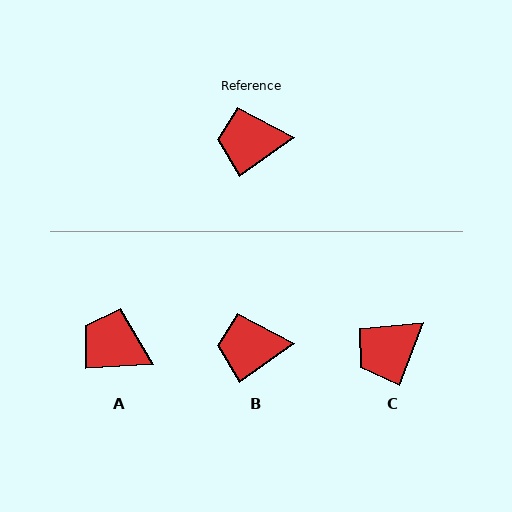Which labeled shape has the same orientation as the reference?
B.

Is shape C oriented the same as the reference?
No, it is off by about 34 degrees.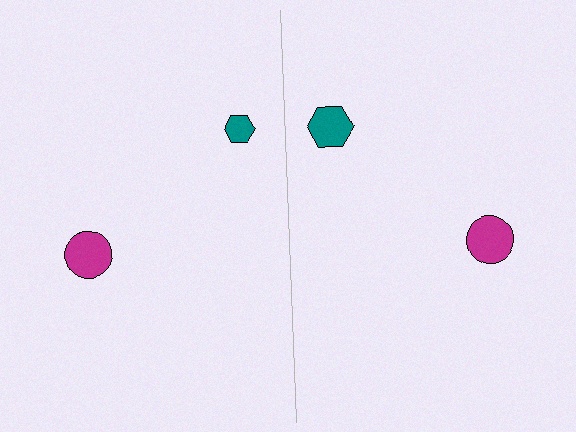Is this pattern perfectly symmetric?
No, the pattern is not perfectly symmetric. The teal hexagon on the right side has a different size than its mirror counterpart.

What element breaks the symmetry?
The teal hexagon on the right side has a different size than its mirror counterpart.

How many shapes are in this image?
There are 4 shapes in this image.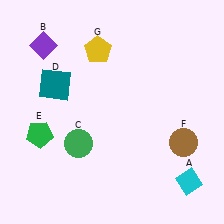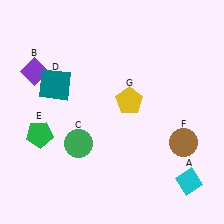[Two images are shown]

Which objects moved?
The objects that moved are: the purple diamond (B), the yellow pentagon (G).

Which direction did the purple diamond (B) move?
The purple diamond (B) moved down.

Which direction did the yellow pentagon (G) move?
The yellow pentagon (G) moved down.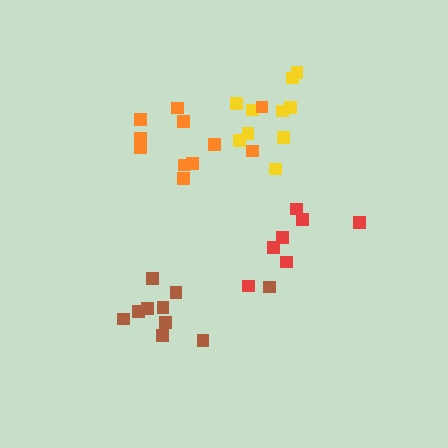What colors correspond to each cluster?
The clusters are colored: brown, yellow, orange, red.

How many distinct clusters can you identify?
There are 4 distinct clusters.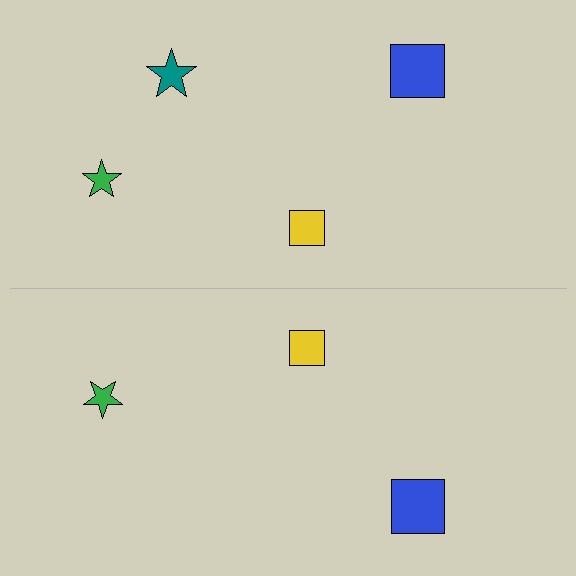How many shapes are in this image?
There are 7 shapes in this image.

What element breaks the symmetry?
A teal star is missing from the bottom side.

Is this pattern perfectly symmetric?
No, the pattern is not perfectly symmetric. A teal star is missing from the bottom side.